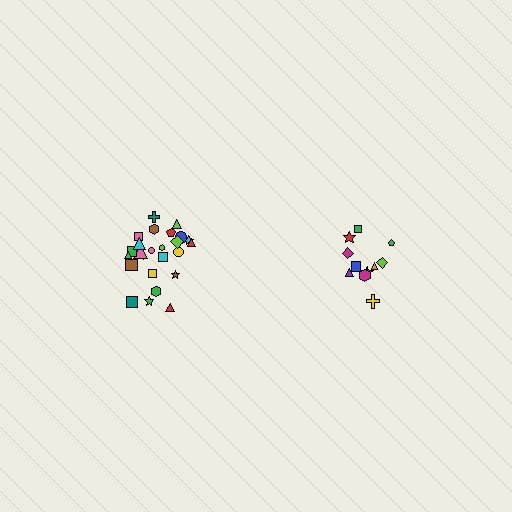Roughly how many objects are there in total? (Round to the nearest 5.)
Roughly 35 objects in total.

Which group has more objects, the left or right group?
The left group.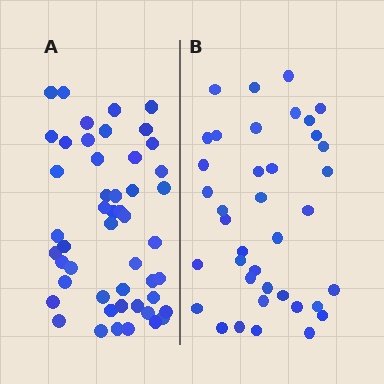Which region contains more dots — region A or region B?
Region A (the left region) has more dots.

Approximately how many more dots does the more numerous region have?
Region A has roughly 12 or so more dots than region B.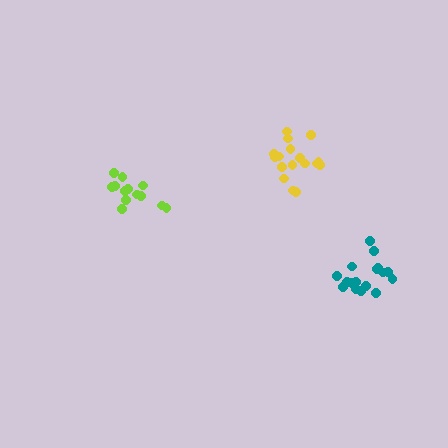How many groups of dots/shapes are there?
There are 3 groups.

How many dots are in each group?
Group 1: 17 dots, Group 2: 17 dots, Group 3: 13 dots (47 total).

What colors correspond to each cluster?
The clusters are colored: teal, yellow, lime.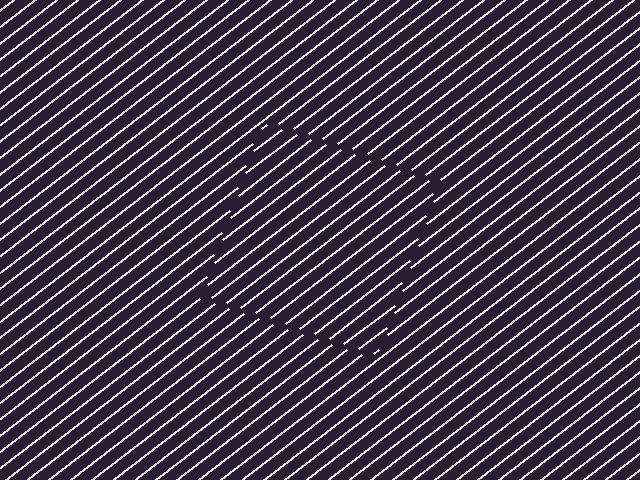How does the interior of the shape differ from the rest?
The interior of the shape contains the same grating, shifted by half a period — the contour is defined by the phase discontinuity where line-ends from the inner and outer gratings abut.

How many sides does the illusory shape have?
4 sides — the line-ends trace a square.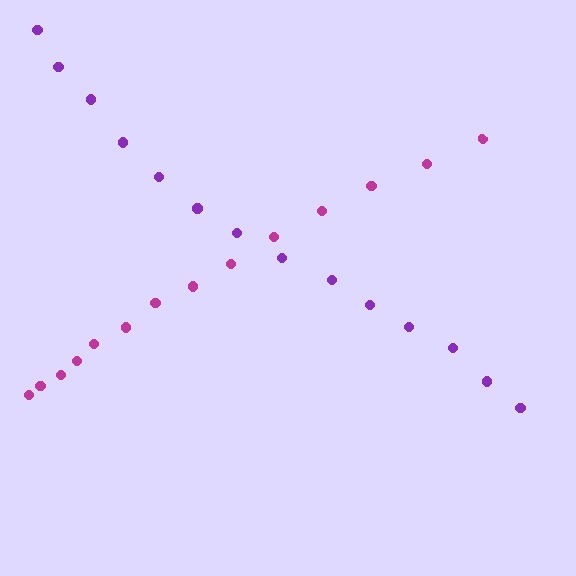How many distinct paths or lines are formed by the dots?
There are 2 distinct paths.